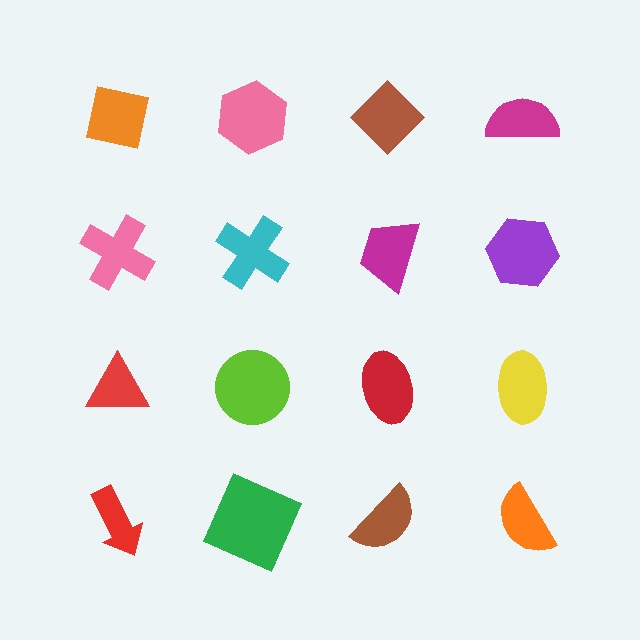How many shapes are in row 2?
4 shapes.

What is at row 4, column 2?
A green square.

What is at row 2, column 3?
A magenta trapezoid.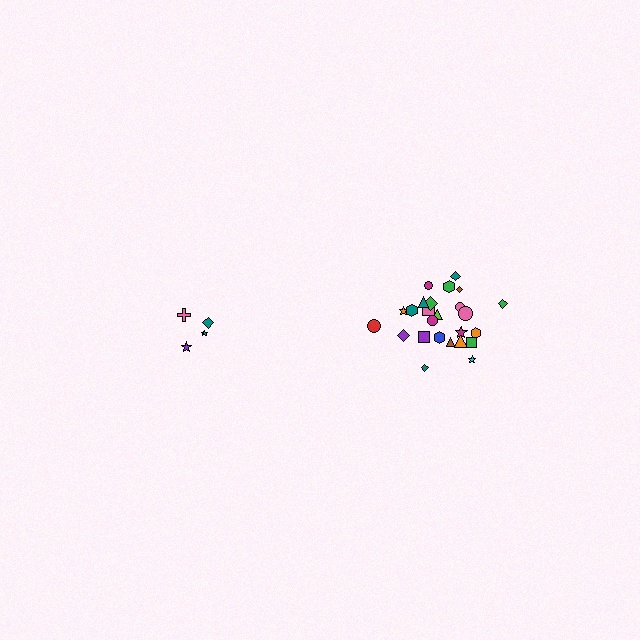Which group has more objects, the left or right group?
The right group.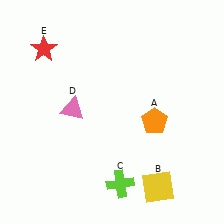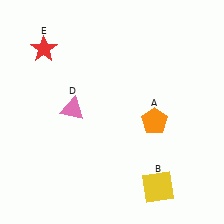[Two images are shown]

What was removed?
The lime cross (C) was removed in Image 2.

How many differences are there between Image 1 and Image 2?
There is 1 difference between the two images.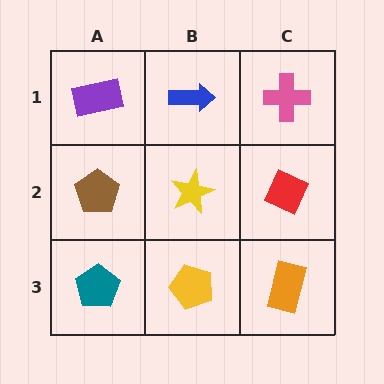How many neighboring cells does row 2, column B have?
4.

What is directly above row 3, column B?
A yellow star.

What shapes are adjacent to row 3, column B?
A yellow star (row 2, column B), a teal pentagon (row 3, column A), an orange rectangle (row 3, column C).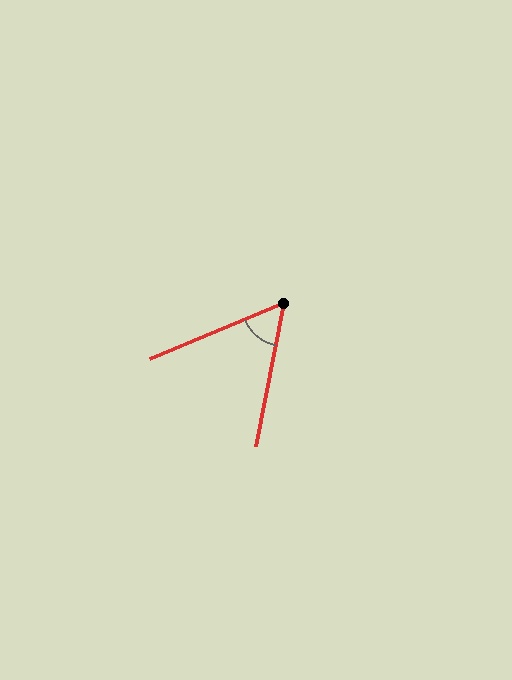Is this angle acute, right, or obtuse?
It is acute.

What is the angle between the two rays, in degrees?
Approximately 56 degrees.